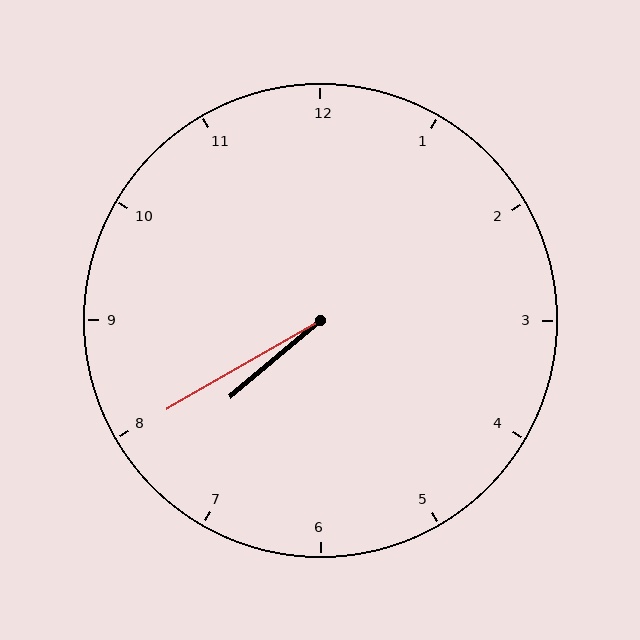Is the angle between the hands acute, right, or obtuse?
It is acute.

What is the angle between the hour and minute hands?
Approximately 10 degrees.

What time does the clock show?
7:40.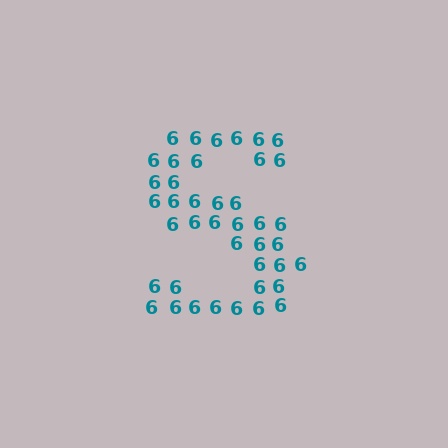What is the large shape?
The large shape is the letter S.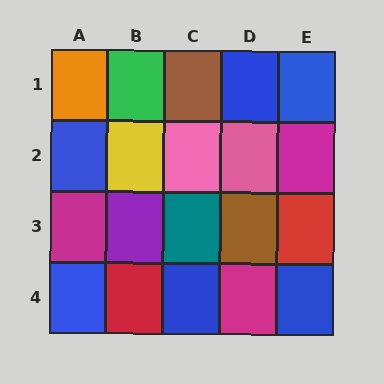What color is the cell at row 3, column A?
Magenta.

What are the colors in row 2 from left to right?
Blue, yellow, pink, pink, magenta.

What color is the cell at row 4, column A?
Blue.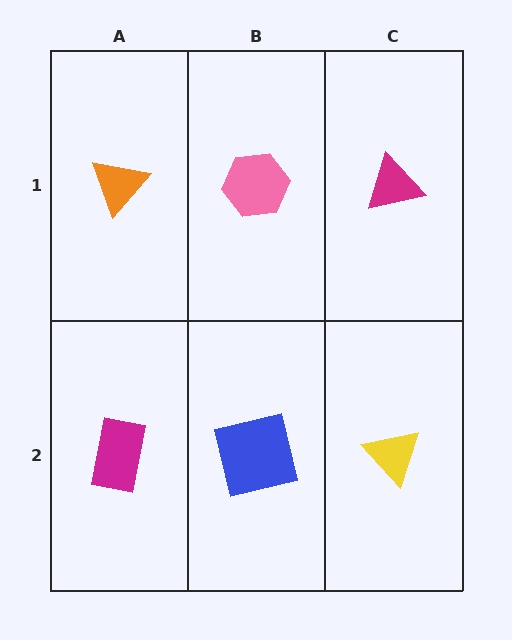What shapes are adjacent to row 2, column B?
A pink hexagon (row 1, column B), a magenta rectangle (row 2, column A), a yellow triangle (row 2, column C).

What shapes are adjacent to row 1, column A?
A magenta rectangle (row 2, column A), a pink hexagon (row 1, column B).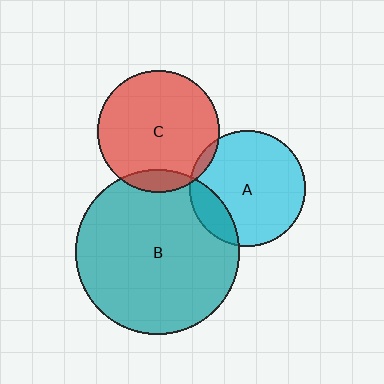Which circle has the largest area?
Circle B (teal).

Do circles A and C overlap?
Yes.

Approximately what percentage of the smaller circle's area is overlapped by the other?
Approximately 5%.